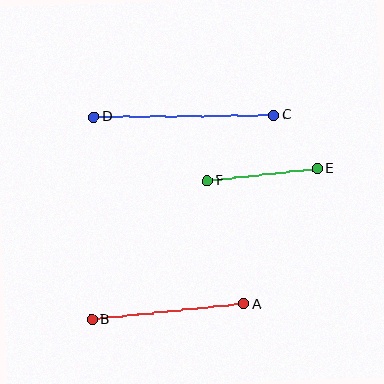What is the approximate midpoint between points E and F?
The midpoint is at approximately (262, 174) pixels.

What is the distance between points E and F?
The distance is approximately 111 pixels.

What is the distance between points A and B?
The distance is approximately 153 pixels.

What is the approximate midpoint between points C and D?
The midpoint is at approximately (184, 116) pixels.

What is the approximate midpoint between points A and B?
The midpoint is at approximately (168, 312) pixels.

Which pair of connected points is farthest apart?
Points C and D are farthest apart.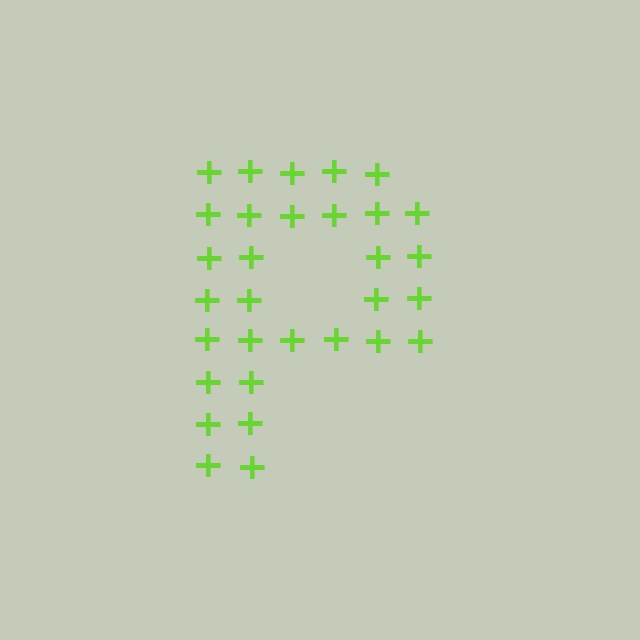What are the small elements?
The small elements are plus signs.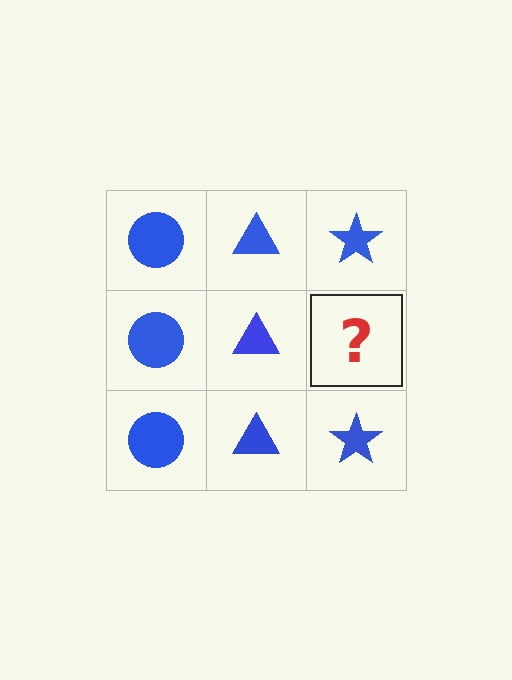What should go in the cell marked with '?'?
The missing cell should contain a blue star.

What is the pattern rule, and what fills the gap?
The rule is that each column has a consistent shape. The gap should be filled with a blue star.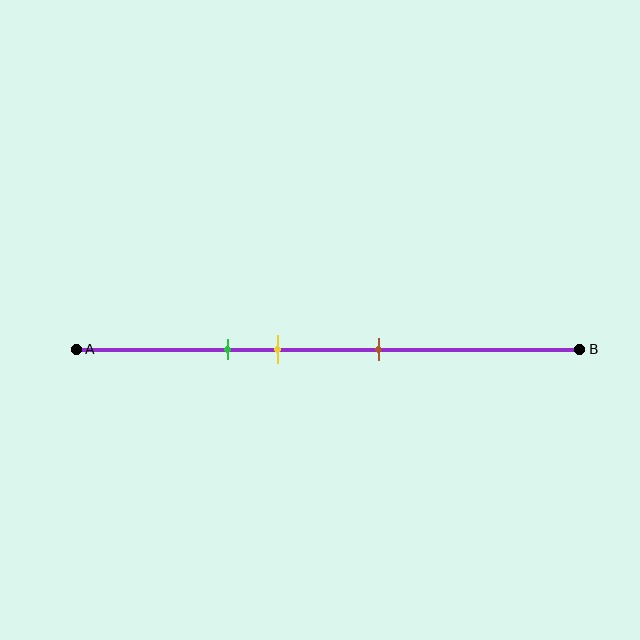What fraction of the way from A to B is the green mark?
The green mark is approximately 30% (0.3) of the way from A to B.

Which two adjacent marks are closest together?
The green and yellow marks are the closest adjacent pair.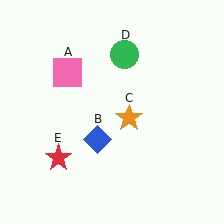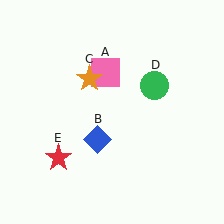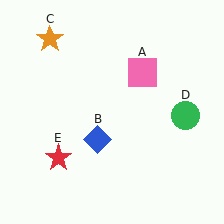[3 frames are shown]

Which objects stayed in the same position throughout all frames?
Blue diamond (object B) and red star (object E) remained stationary.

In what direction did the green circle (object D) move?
The green circle (object D) moved down and to the right.